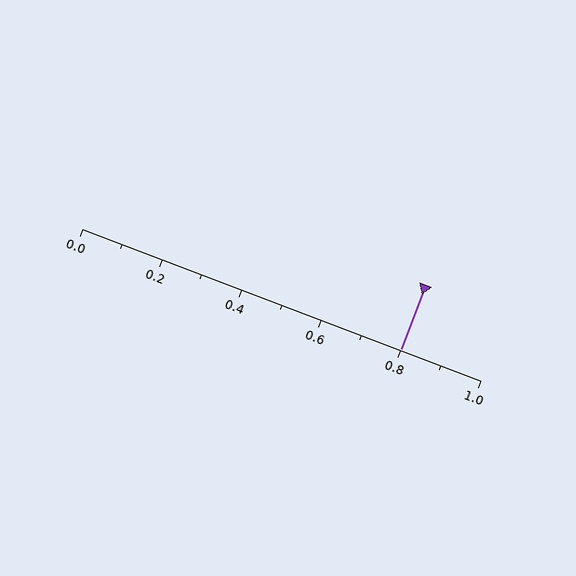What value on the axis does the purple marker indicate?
The marker indicates approximately 0.8.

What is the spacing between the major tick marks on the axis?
The major ticks are spaced 0.2 apart.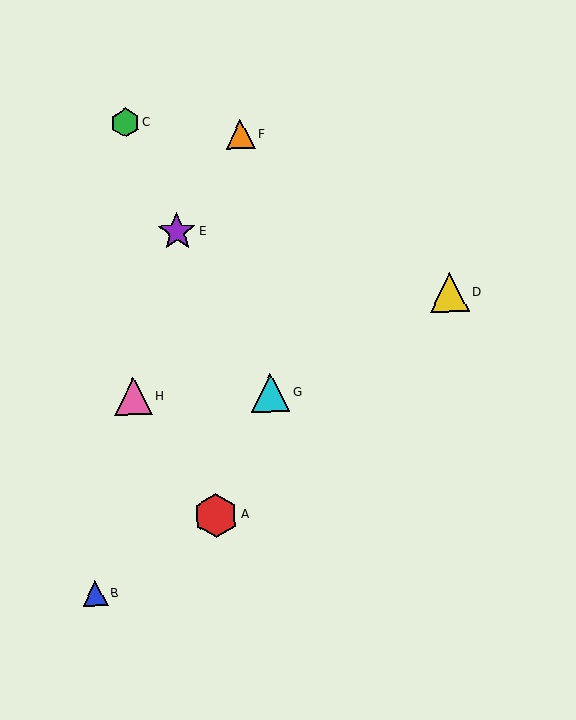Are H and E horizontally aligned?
No, H is at y≈396 and E is at y≈232.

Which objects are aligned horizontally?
Objects G, H are aligned horizontally.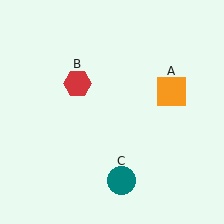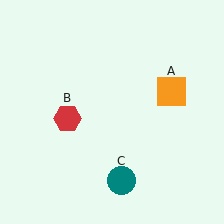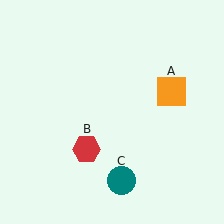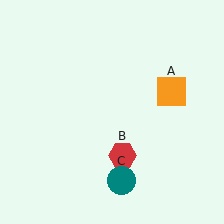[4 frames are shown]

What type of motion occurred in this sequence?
The red hexagon (object B) rotated counterclockwise around the center of the scene.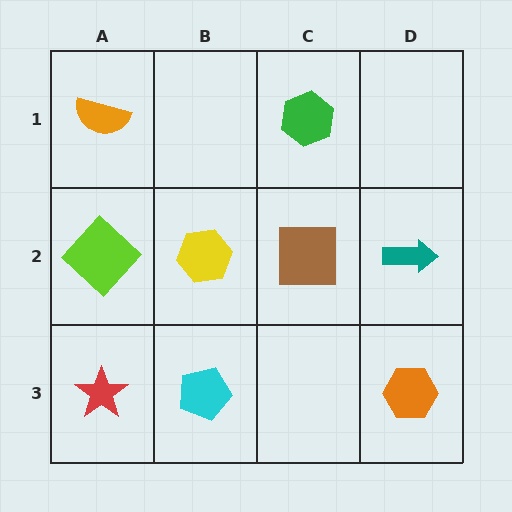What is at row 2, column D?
A teal arrow.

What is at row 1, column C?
A green hexagon.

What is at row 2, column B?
A yellow hexagon.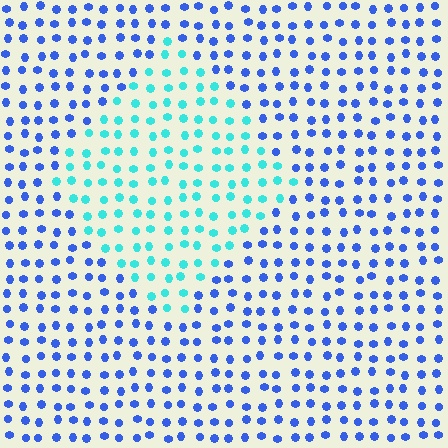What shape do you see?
I see a diamond.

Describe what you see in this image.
The image is filled with small blue elements in a uniform arrangement. A diamond-shaped region is visible where the elements are tinted to a slightly different hue, forming a subtle color boundary.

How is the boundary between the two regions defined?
The boundary is defined purely by a slight shift in hue (about 50 degrees). Spacing, size, and orientation are identical on both sides.